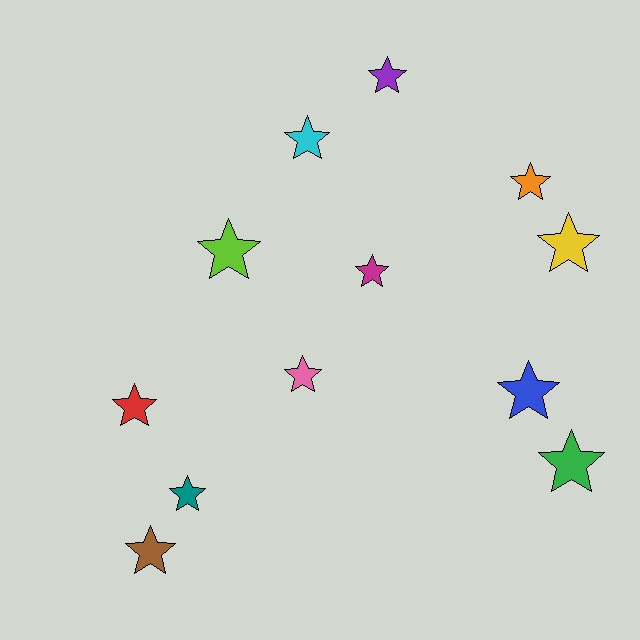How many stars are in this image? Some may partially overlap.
There are 12 stars.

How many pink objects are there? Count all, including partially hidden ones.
There is 1 pink object.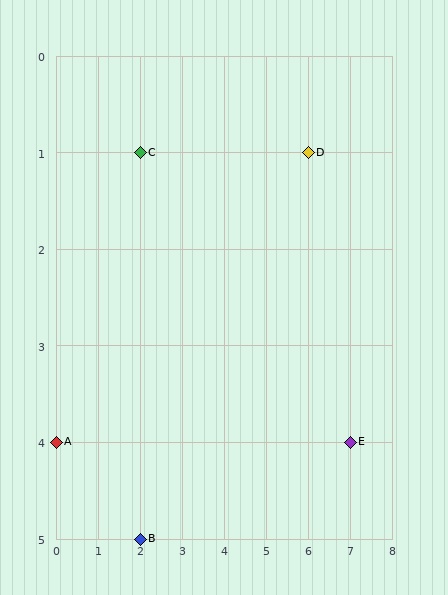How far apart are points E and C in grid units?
Points E and C are 5 columns and 3 rows apart (about 5.8 grid units diagonally).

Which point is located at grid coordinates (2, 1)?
Point C is at (2, 1).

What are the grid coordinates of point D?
Point D is at grid coordinates (6, 1).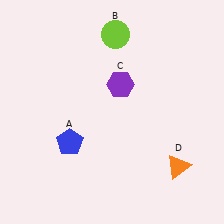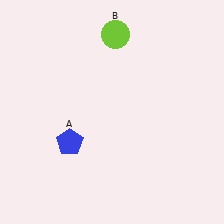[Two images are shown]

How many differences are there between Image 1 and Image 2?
There are 2 differences between the two images.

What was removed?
The orange triangle (D), the purple hexagon (C) were removed in Image 2.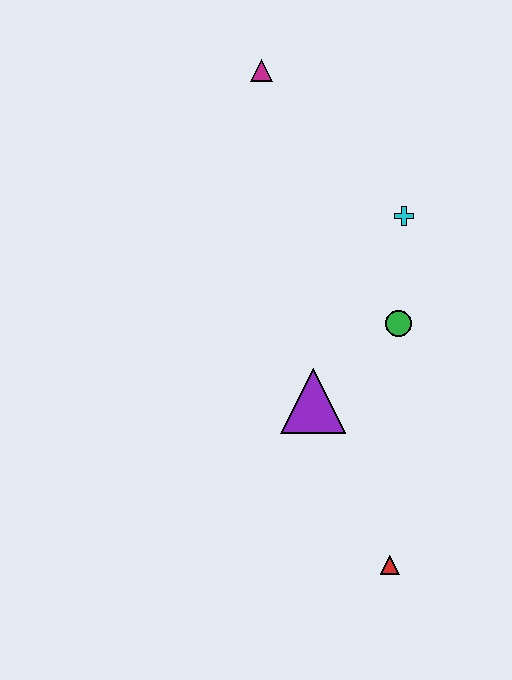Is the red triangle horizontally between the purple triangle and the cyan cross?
Yes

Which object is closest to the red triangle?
The purple triangle is closest to the red triangle.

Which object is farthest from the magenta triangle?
The red triangle is farthest from the magenta triangle.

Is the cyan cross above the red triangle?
Yes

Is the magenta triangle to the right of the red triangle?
No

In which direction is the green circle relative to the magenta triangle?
The green circle is below the magenta triangle.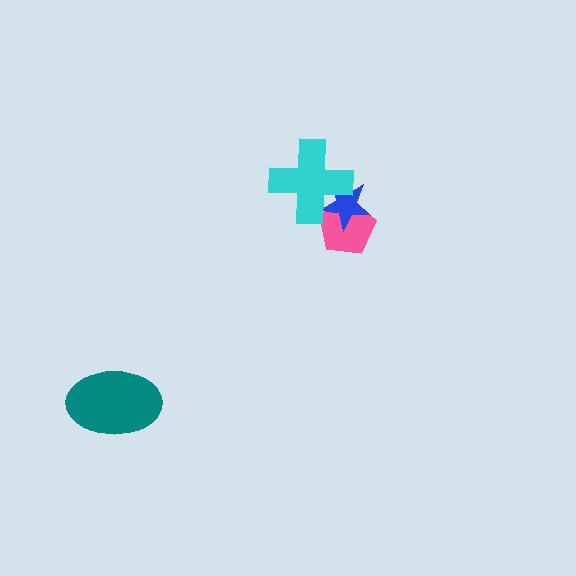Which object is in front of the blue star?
The cyan cross is in front of the blue star.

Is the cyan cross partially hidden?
No, no other shape covers it.